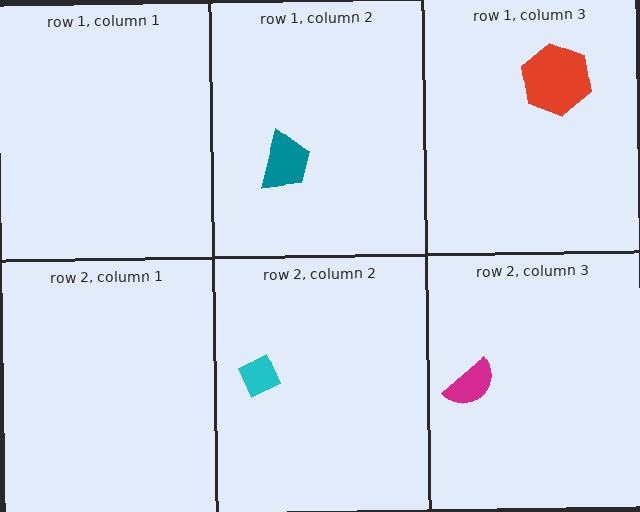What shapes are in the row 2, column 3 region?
The magenta semicircle.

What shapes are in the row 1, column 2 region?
The teal trapezoid.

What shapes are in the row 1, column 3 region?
The red hexagon.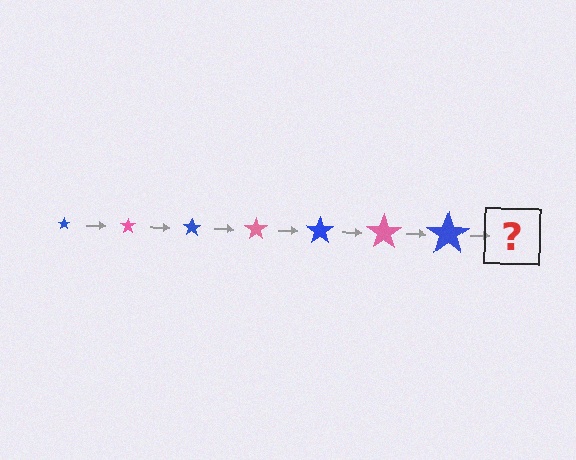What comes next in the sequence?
The next element should be a pink star, larger than the previous one.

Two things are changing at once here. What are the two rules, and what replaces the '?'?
The two rules are that the star grows larger each step and the color cycles through blue and pink. The '?' should be a pink star, larger than the previous one.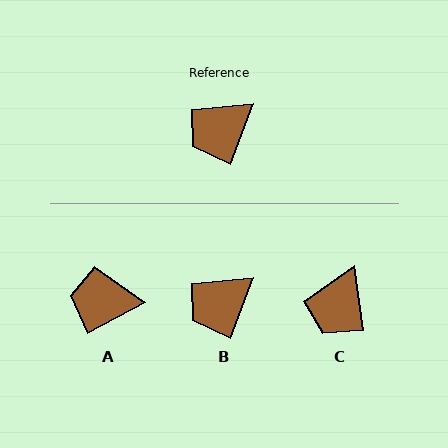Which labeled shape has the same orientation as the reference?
B.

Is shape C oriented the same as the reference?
No, it is off by about 29 degrees.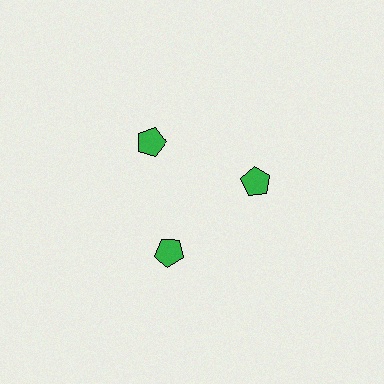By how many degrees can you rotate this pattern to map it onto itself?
The pattern maps onto itself every 120 degrees of rotation.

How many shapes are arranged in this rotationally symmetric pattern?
There are 3 shapes, arranged in 3 groups of 1.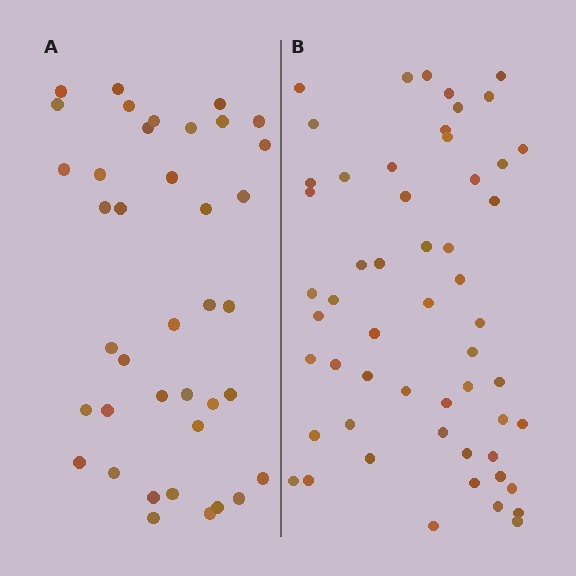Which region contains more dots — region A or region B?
Region B (the right region) has more dots.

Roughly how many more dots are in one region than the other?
Region B has approximately 15 more dots than region A.